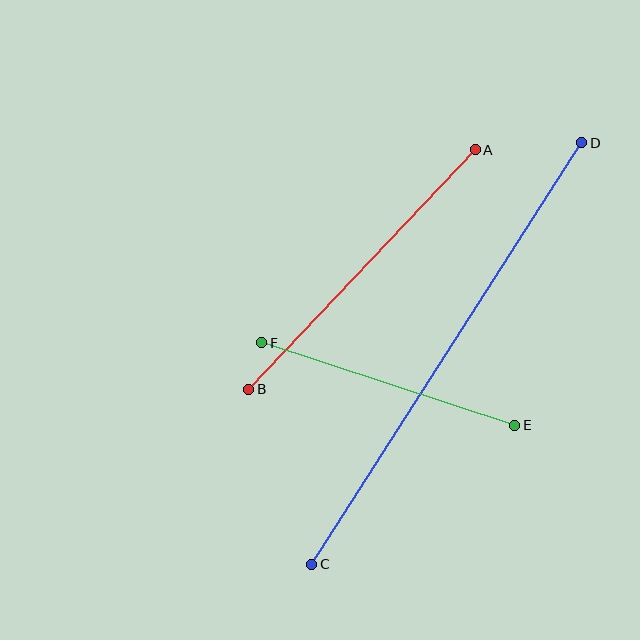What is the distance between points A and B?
The distance is approximately 330 pixels.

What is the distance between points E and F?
The distance is approximately 266 pixels.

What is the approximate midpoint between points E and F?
The midpoint is at approximately (388, 384) pixels.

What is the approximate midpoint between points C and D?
The midpoint is at approximately (447, 354) pixels.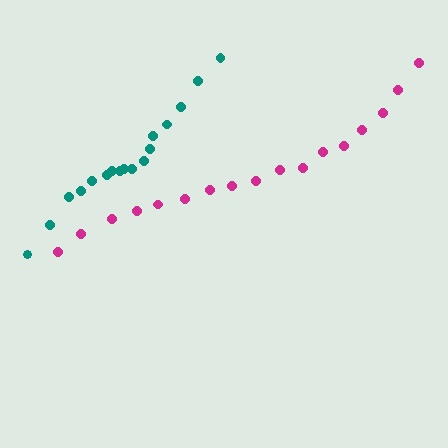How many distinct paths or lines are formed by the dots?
There are 2 distinct paths.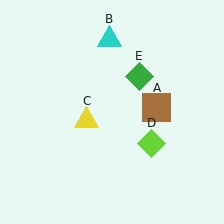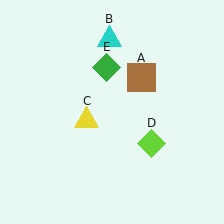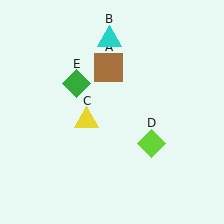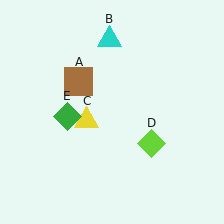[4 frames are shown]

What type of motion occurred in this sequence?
The brown square (object A), green diamond (object E) rotated counterclockwise around the center of the scene.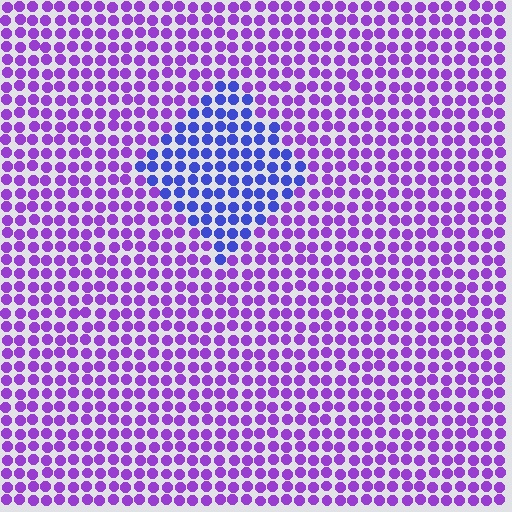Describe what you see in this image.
The image is filled with small purple elements in a uniform arrangement. A diamond-shaped region is visible where the elements are tinted to a slightly different hue, forming a subtle color boundary.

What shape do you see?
I see a diamond.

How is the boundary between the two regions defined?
The boundary is defined purely by a slight shift in hue (about 43 degrees). Spacing, size, and orientation are identical on both sides.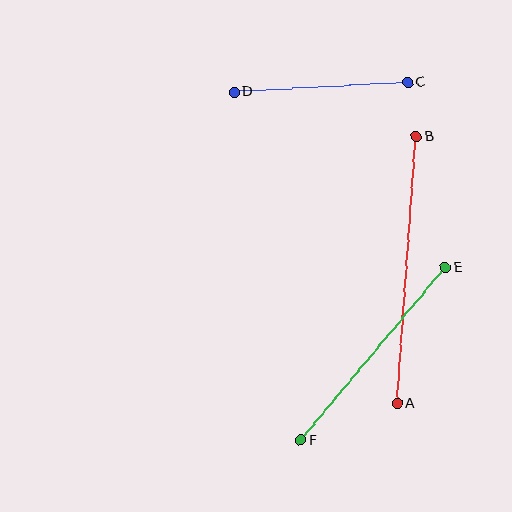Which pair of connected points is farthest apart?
Points A and B are farthest apart.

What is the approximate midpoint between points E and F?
The midpoint is at approximately (373, 354) pixels.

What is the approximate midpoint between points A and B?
The midpoint is at approximately (407, 270) pixels.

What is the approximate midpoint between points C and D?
The midpoint is at approximately (321, 87) pixels.